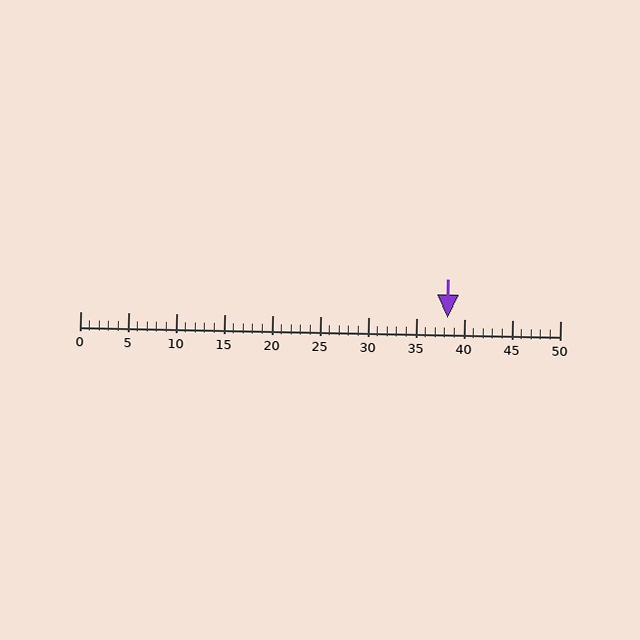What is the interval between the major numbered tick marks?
The major tick marks are spaced 5 units apart.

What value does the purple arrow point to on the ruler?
The purple arrow points to approximately 38.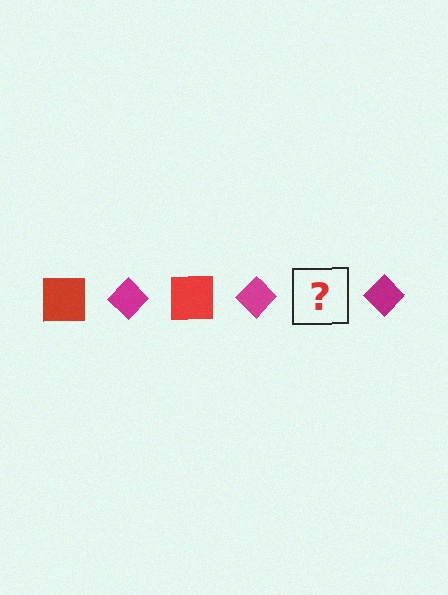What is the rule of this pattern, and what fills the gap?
The rule is that the pattern alternates between red square and magenta diamond. The gap should be filled with a red square.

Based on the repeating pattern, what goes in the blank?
The blank should be a red square.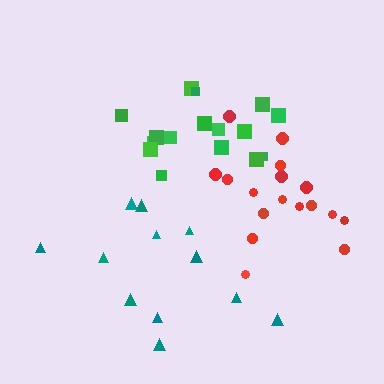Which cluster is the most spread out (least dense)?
Teal.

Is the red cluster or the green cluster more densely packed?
Red.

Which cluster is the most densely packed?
Red.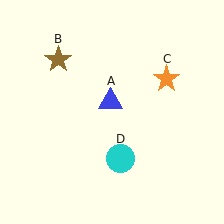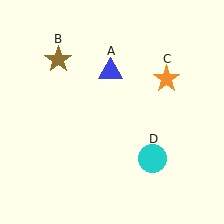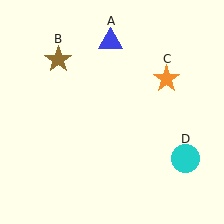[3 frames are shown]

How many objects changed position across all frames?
2 objects changed position: blue triangle (object A), cyan circle (object D).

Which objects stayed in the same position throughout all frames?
Brown star (object B) and orange star (object C) remained stationary.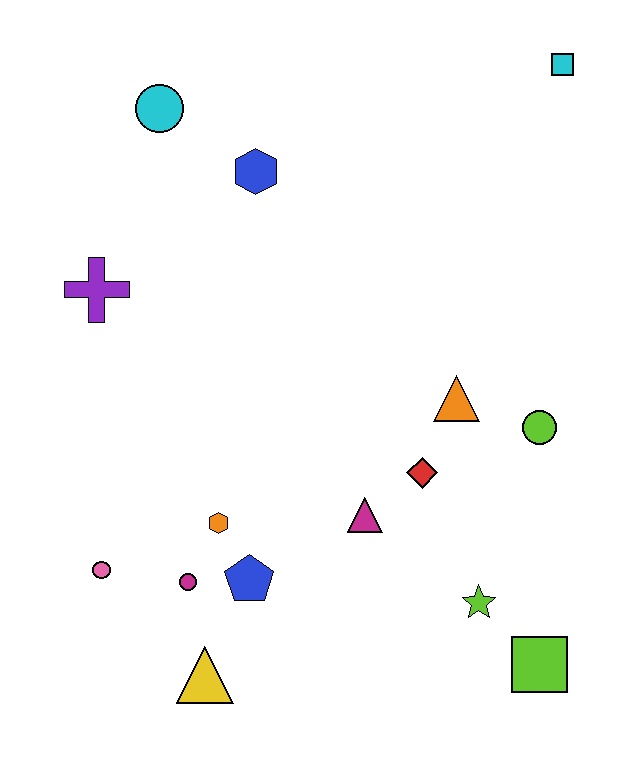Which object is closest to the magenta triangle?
The red diamond is closest to the magenta triangle.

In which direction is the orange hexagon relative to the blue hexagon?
The orange hexagon is below the blue hexagon.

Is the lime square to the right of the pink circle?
Yes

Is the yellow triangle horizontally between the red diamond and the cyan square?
No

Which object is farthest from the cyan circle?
The lime square is farthest from the cyan circle.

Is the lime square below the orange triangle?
Yes